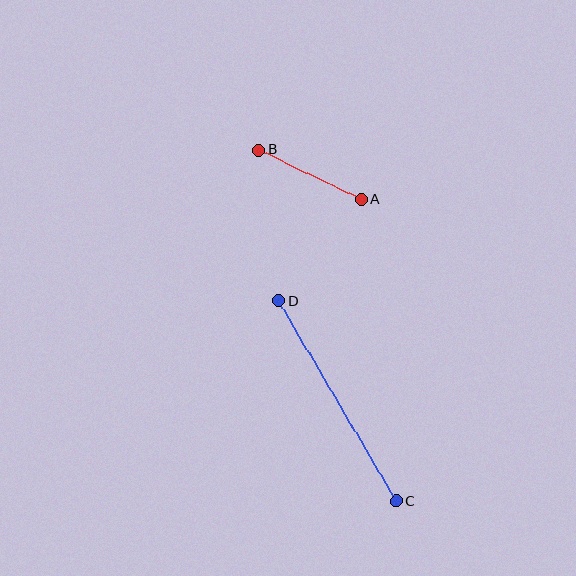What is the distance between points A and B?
The distance is approximately 114 pixels.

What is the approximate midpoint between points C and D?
The midpoint is at approximately (338, 401) pixels.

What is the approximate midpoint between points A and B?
The midpoint is at approximately (310, 175) pixels.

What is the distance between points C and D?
The distance is approximately 232 pixels.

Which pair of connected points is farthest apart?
Points C and D are farthest apart.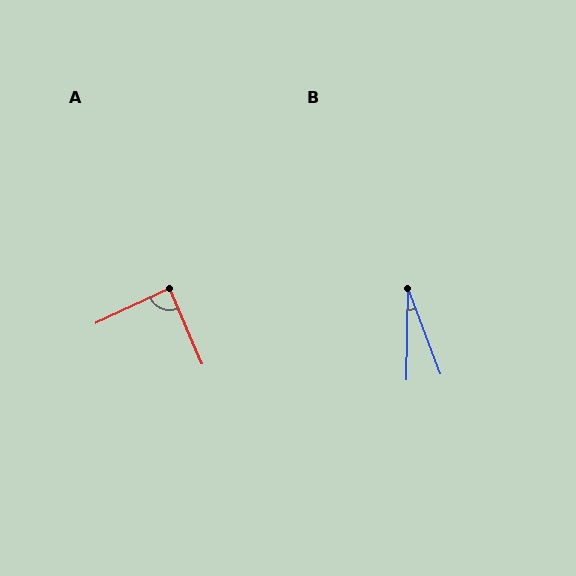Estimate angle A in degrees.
Approximately 88 degrees.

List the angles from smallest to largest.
B (22°), A (88°).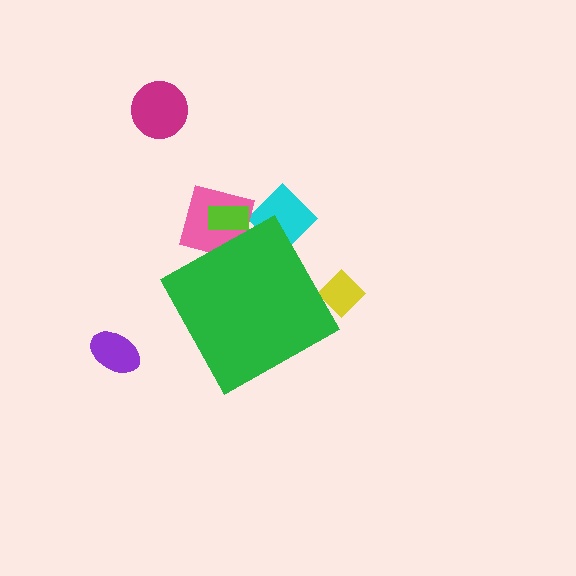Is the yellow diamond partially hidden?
Yes, the yellow diamond is partially hidden behind the green diamond.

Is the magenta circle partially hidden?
No, the magenta circle is fully visible.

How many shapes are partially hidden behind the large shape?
4 shapes are partially hidden.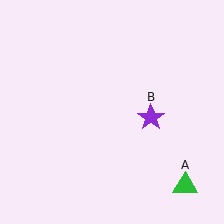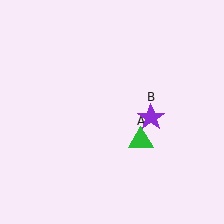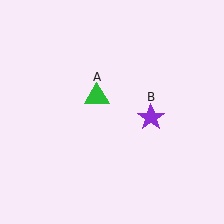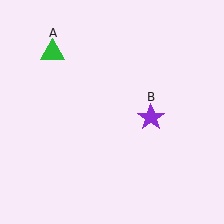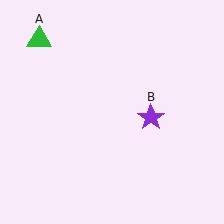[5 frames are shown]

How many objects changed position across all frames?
1 object changed position: green triangle (object A).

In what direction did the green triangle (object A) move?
The green triangle (object A) moved up and to the left.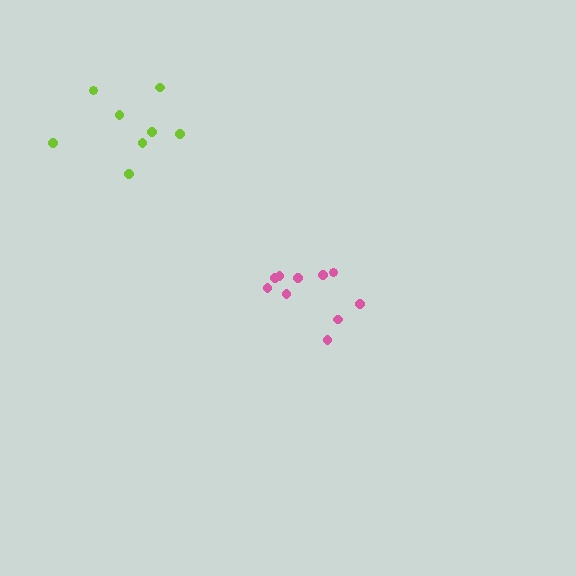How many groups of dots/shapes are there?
There are 2 groups.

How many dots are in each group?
Group 1: 10 dots, Group 2: 8 dots (18 total).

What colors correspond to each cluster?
The clusters are colored: pink, lime.